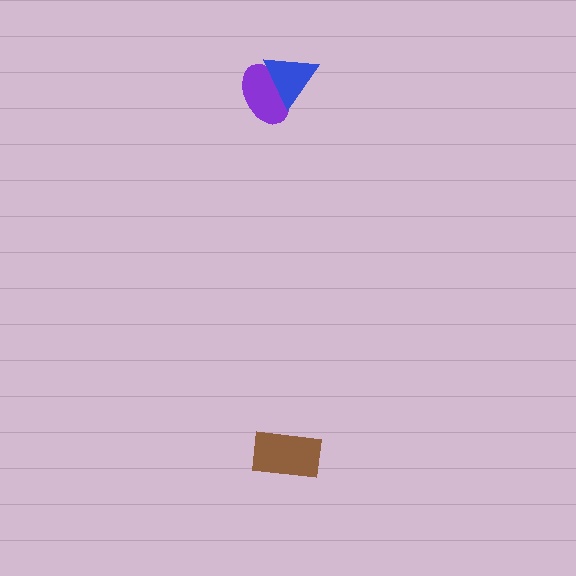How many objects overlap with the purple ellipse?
1 object overlaps with the purple ellipse.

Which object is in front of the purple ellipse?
The blue triangle is in front of the purple ellipse.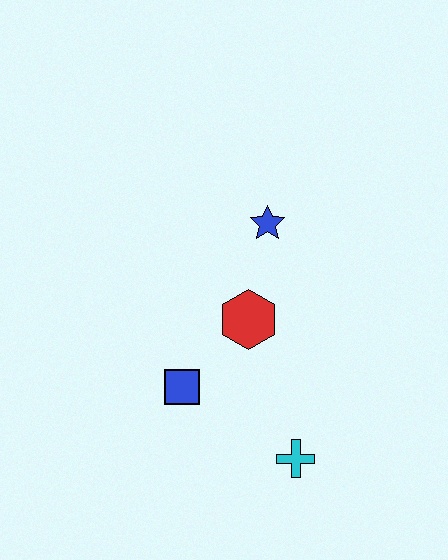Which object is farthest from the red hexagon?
The cyan cross is farthest from the red hexagon.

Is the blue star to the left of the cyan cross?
Yes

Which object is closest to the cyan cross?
The blue square is closest to the cyan cross.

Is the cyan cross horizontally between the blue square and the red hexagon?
No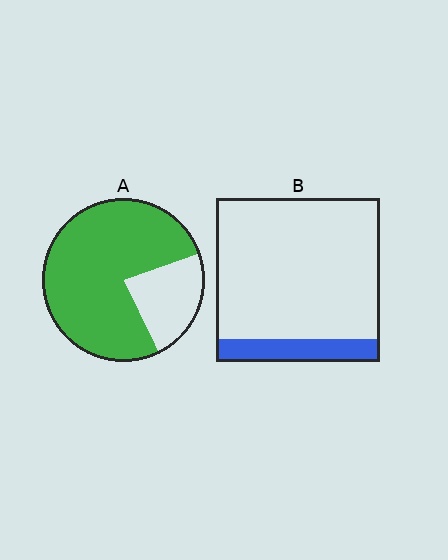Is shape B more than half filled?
No.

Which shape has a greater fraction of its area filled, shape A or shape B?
Shape A.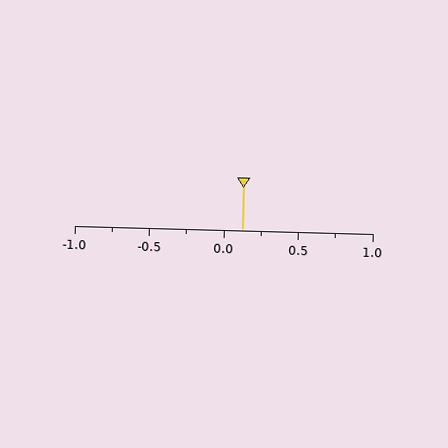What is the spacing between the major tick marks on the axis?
The major ticks are spaced 0.5 apart.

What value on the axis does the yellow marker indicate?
The marker indicates approximately 0.12.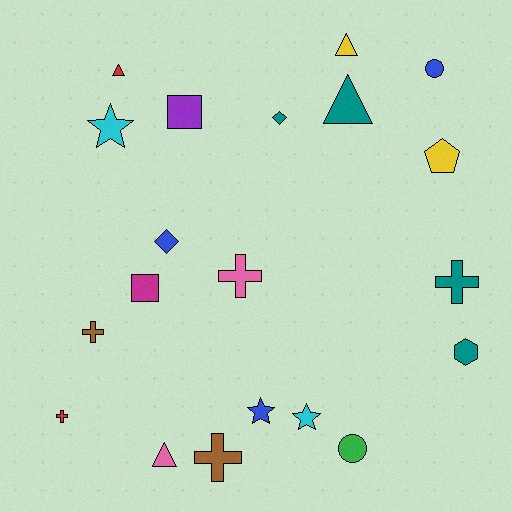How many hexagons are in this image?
There is 1 hexagon.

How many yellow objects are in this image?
There are 2 yellow objects.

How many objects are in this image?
There are 20 objects.